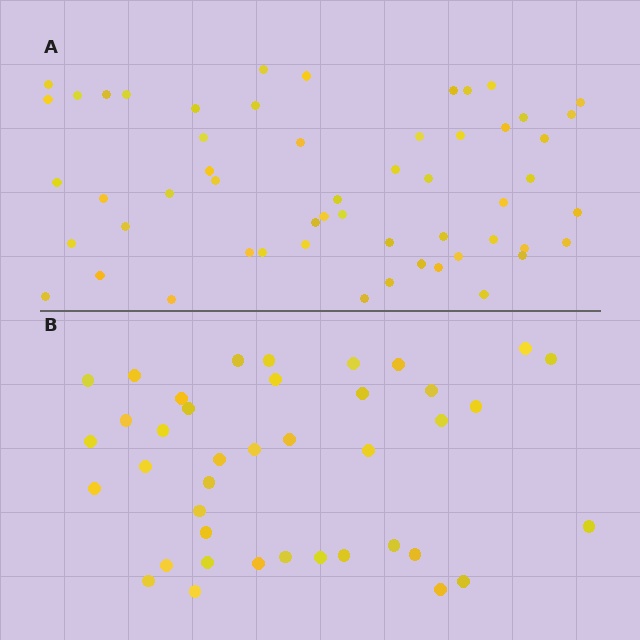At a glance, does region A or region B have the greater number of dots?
Region A (the top region) has more dots.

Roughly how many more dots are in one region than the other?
Region A has approximately 15 more dots than region B.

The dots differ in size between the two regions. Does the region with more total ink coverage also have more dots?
No. Region B has more total ink coverage because its dots are larger, but region A actually contains more individual dots. Total area can be misleading — the number of items is what matters here.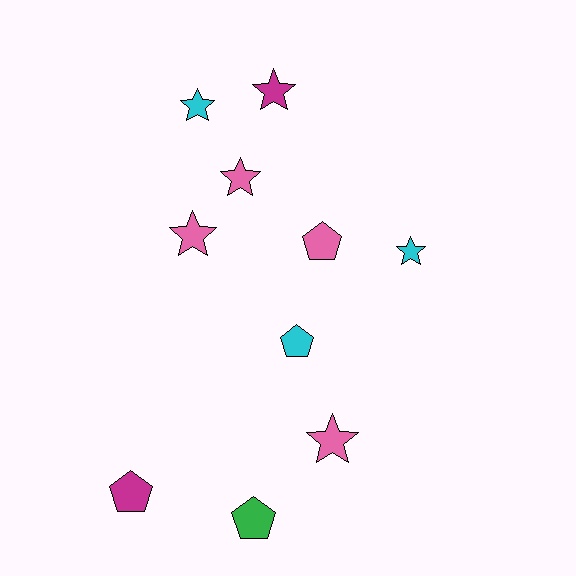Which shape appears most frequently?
Star, with 6 objects.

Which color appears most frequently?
Pink, with 4 objects.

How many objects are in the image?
There are 10 objects.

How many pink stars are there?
There are 3 pink stars.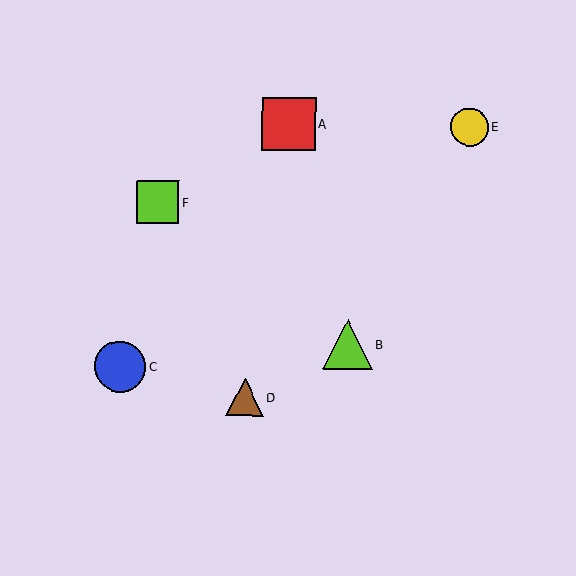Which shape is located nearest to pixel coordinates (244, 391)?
The brown triangle (labeled D) at (245, 397) is nearest to that location.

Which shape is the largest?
The red square (labeled A) is the largest.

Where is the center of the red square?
The center of the red square is at (289, 124).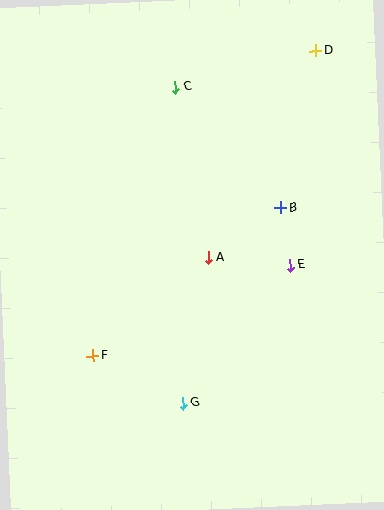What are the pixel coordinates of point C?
Point C is at (175, 87).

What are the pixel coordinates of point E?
Point E is at (290, 265).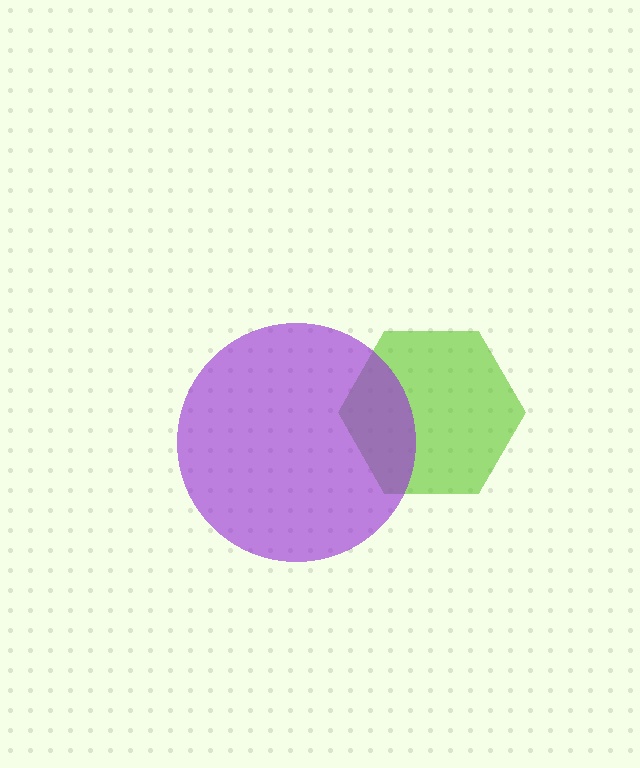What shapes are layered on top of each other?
The layered shapes are: a lime hexagon, a purple circle.